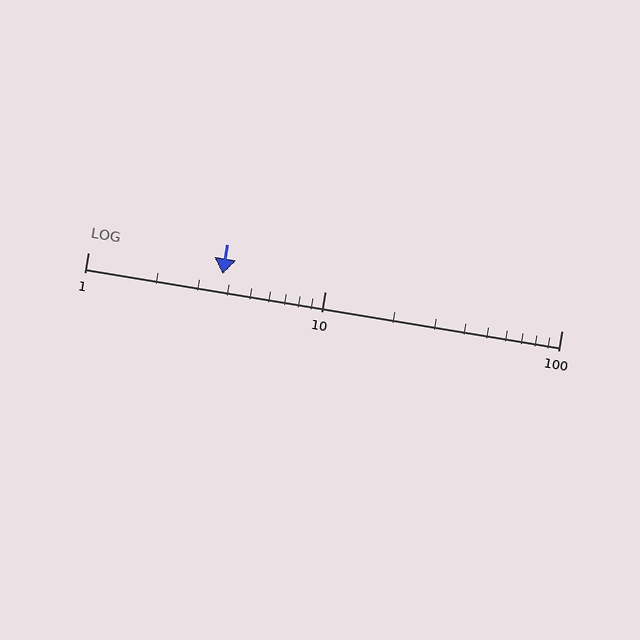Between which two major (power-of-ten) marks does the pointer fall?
The pointer is between 1 and 10.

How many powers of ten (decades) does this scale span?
The scale spans 2 decades, from 1 to 100.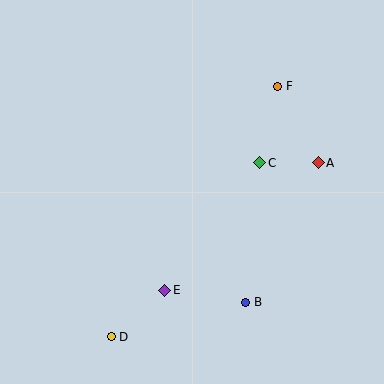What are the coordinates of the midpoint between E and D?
The midpoint between E and D is at (138, 313).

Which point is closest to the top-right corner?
Point F is closest to the top-right corner.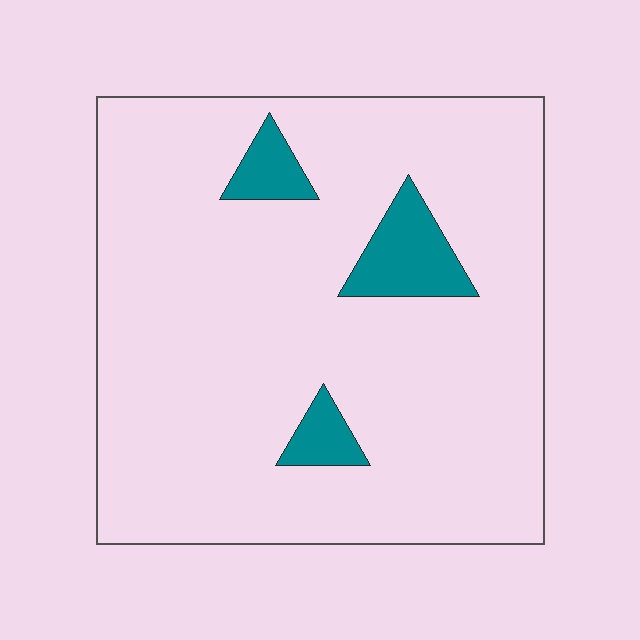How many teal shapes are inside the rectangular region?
3.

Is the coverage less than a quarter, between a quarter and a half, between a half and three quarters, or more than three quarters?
Less than a quarter.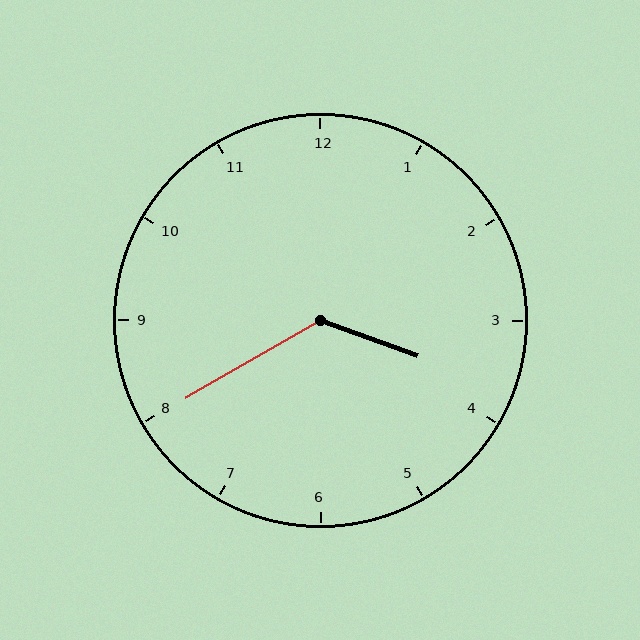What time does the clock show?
3:40.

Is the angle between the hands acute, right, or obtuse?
It is obtuse.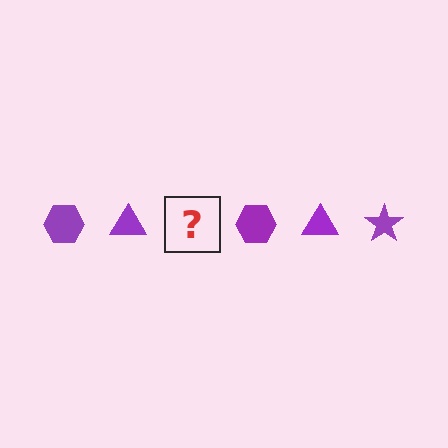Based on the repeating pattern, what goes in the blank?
The blank should be a purple star.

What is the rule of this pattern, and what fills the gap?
The rule is that the pattern cycles through hexagon, triangle, star shapes in purple. The gap should be filled with a purple star.